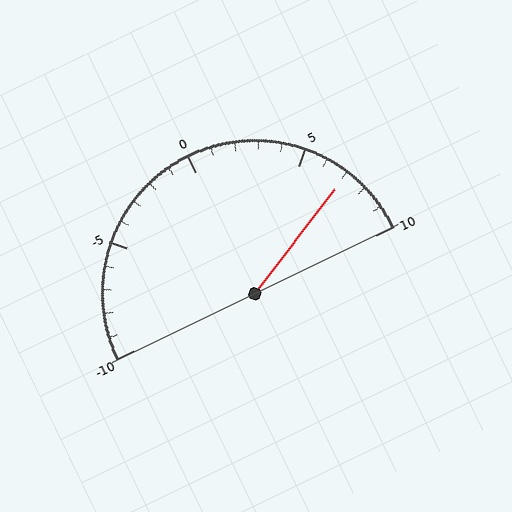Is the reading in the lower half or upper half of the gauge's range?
The reading is in the upper half of the range (-10 to 10).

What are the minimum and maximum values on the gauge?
The gauge ranges from -10 to 10.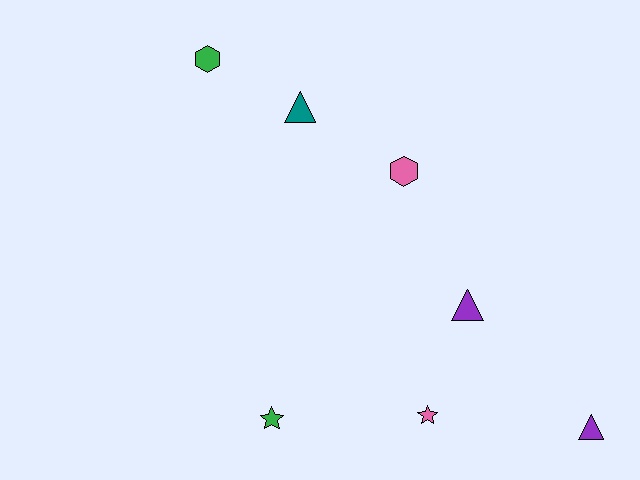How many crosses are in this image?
There are no crosses.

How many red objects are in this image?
There are no red objects.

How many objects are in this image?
There are 7 objects.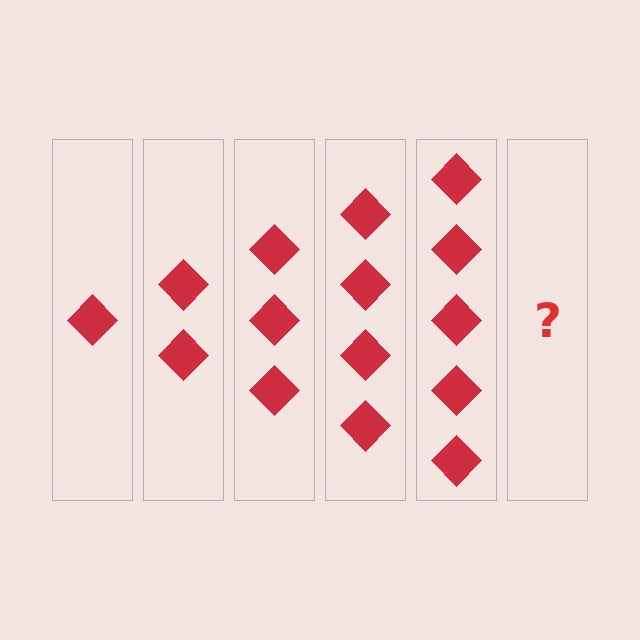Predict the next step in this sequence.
The next step is 6 diamonds.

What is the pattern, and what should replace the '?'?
The pattern is that each step adds one more diamond. The '?' should be 6 diamonds.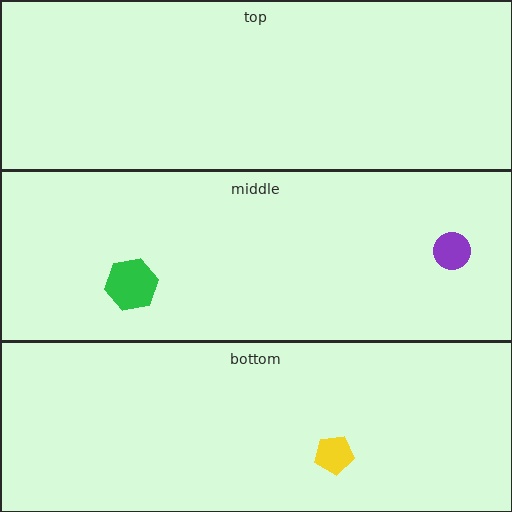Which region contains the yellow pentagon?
The bottom region.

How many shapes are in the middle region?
2.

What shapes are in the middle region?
The green hexagon, the purple circle.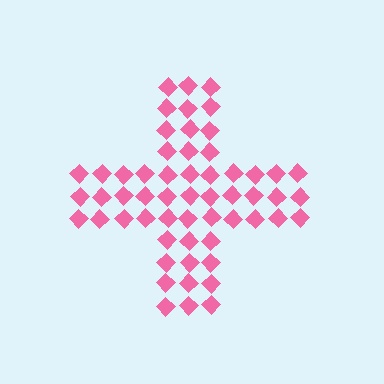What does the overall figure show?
The overall figure shows a cross.